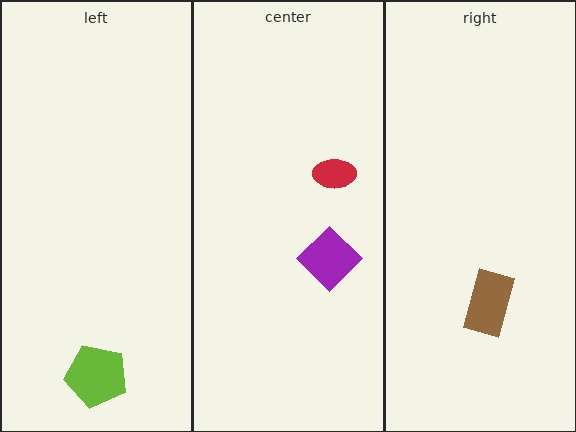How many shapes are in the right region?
1.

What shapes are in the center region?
The red ellipse, the purple diamond.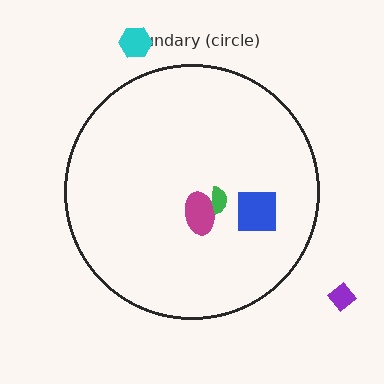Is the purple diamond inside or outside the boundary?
Outside.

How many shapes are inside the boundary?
3 inside, 2 outside.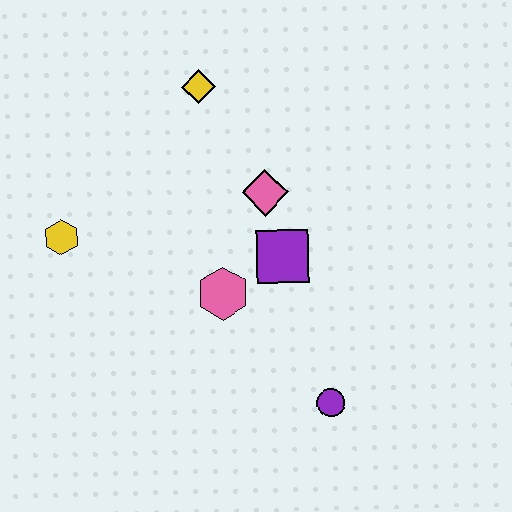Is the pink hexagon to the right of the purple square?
No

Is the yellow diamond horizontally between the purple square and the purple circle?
No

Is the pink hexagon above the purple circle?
Yes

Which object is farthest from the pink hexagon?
The yellow diamond is farthest from the pink hexagon.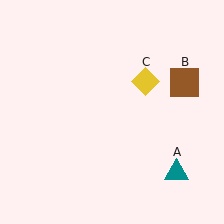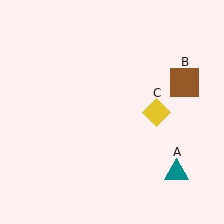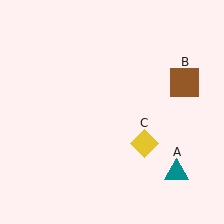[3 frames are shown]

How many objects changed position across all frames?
1 object changed position: yellow diamond (object C).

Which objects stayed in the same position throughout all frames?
Teal triangle (object A) and brown square (object B) remained stationary.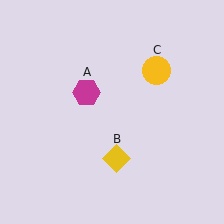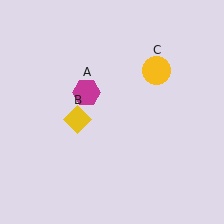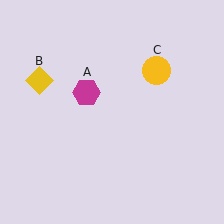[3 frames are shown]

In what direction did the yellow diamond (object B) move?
The yellow diamond (object B) moved up and to the left.